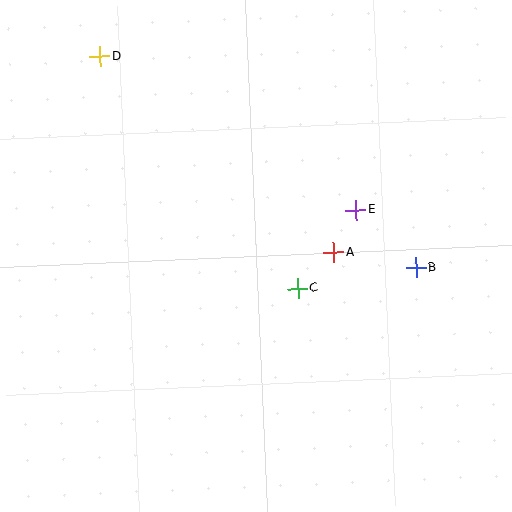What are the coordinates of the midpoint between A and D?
The midpoint between A and D is at (217, 154).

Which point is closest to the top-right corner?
Point E is closest to the top-right corner.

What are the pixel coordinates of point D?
Point D is at (100, 56).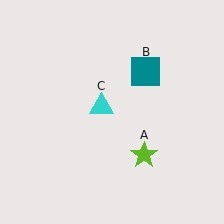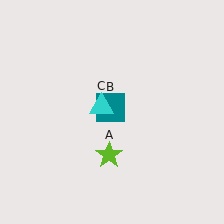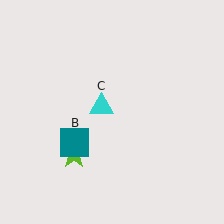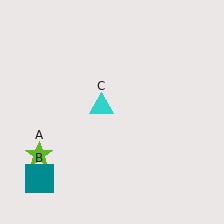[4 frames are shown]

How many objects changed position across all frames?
2 objects changed position: lime star (object A), teal square (object B).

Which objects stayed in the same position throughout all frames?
Cyan triangle (object C) remained stationary.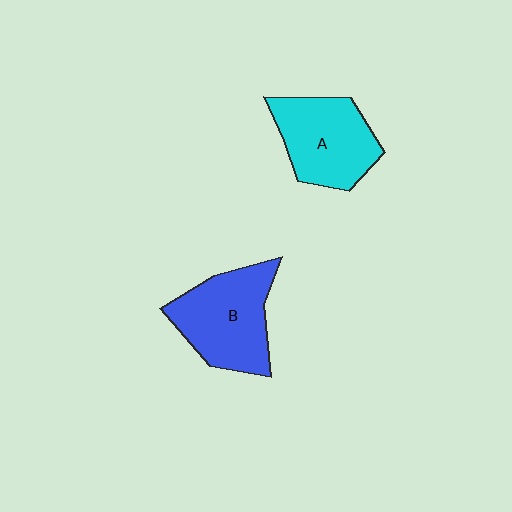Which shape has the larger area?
Shape B (blue).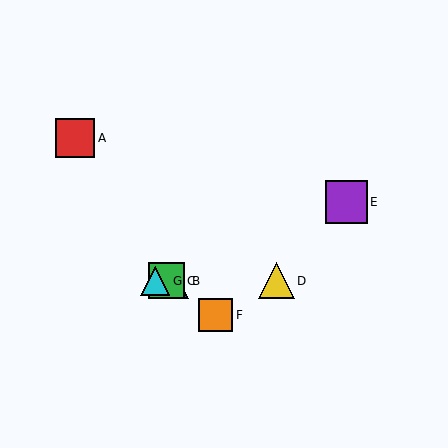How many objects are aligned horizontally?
4 objects (B, C, D, G) are aligned horizontally.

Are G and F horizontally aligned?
No, G is at y≈281 and F is at y≈315.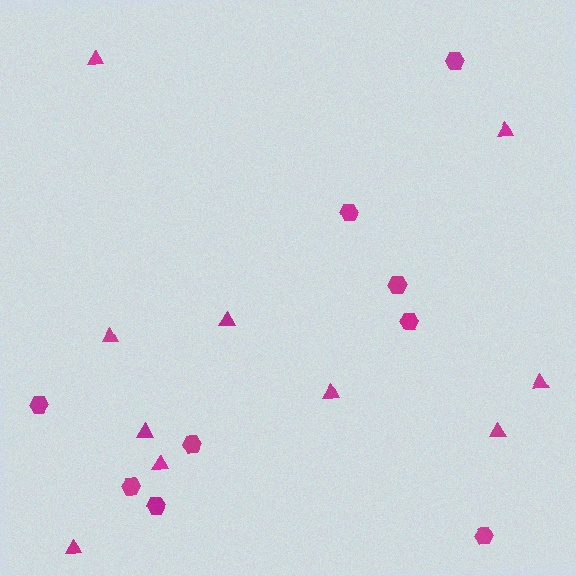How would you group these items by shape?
There are 2 groups: one group of triangles (10) and one group of hexagons (9).